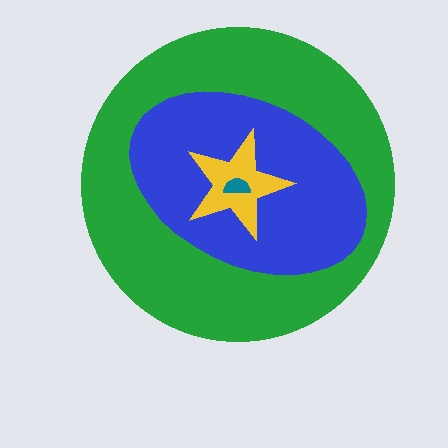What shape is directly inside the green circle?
The blue ellipse.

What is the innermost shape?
The teal semicircle.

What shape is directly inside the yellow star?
The teal semicircle.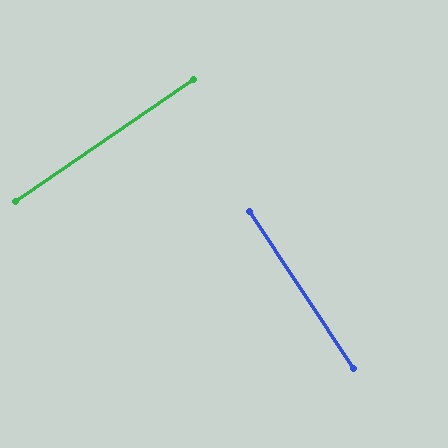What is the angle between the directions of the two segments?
Approximately 89 degrees.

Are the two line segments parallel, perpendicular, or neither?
Perpendicular — they meet at approximately 89°.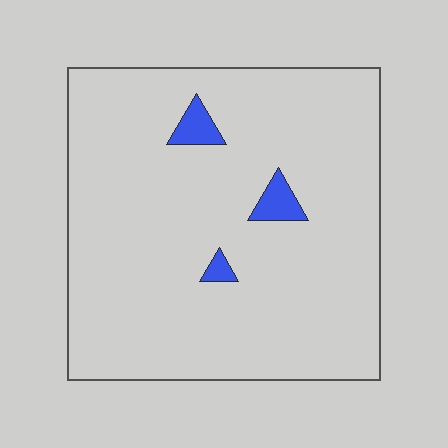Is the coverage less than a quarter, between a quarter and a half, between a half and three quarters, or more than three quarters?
Less than a quarter.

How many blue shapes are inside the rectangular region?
3.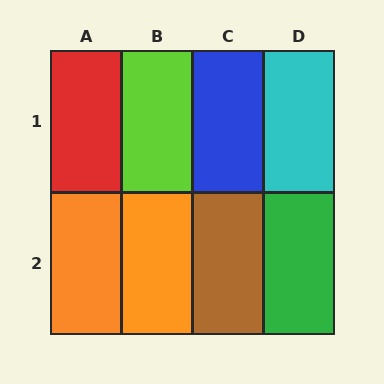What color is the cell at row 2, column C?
Brown.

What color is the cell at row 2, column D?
Green.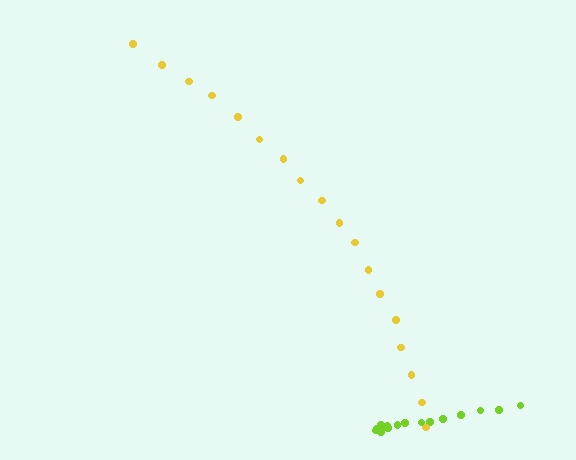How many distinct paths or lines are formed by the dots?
There are 2 distinct paths.